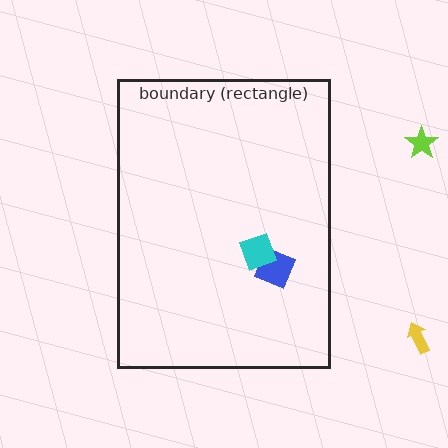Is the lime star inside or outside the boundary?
Outside.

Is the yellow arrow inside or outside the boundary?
Outside.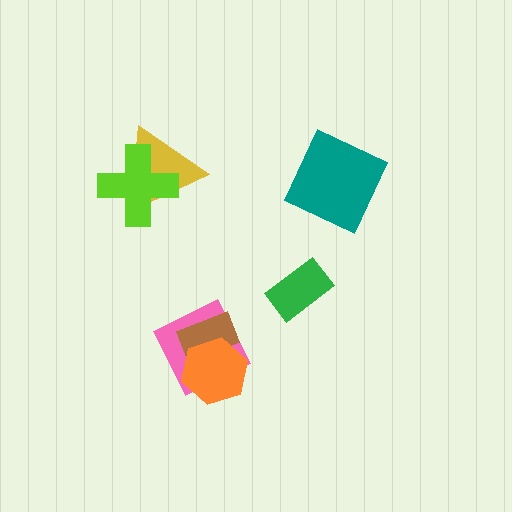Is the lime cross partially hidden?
No, no other shape covers it.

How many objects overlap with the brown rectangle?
2 objects overlap with the brown rectangle.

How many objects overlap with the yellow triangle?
1 object overlaps with the yellow triangle.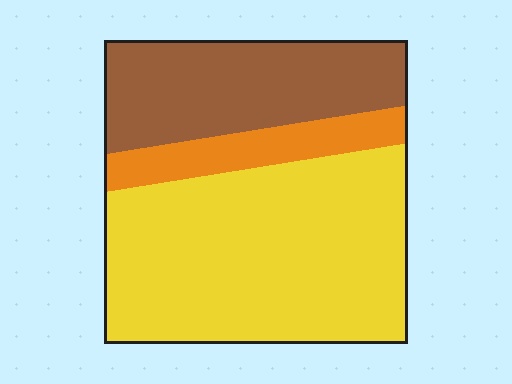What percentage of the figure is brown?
Brown covers around 30% of the figure.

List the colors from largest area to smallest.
From largest to smallest: yellow, brown, orange.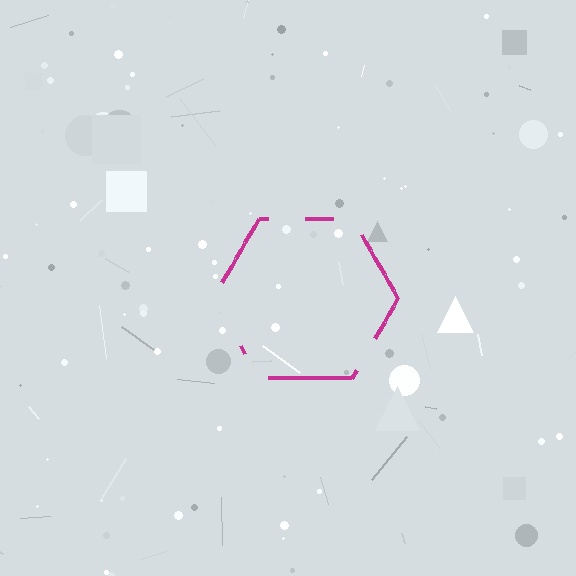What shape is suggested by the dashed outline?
The dashed outline suggests a hexagon.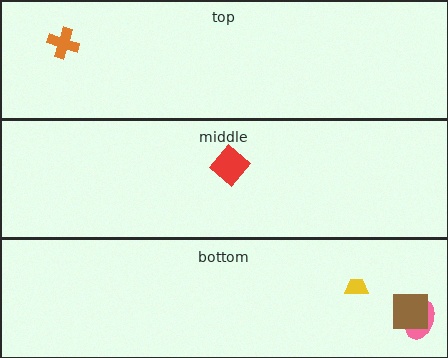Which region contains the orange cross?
The top region.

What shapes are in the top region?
The orange cross.